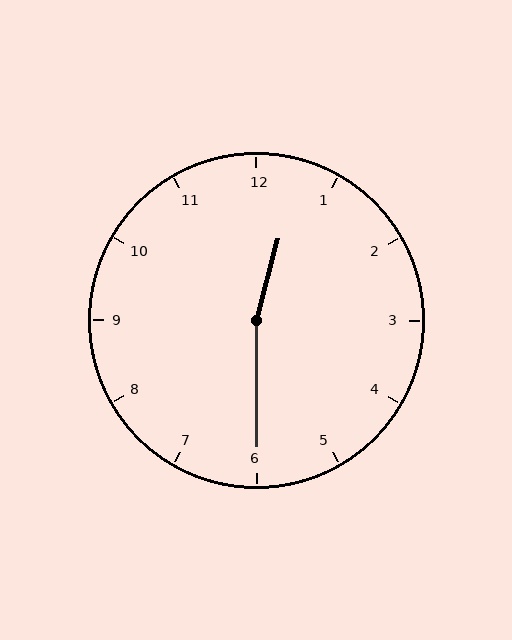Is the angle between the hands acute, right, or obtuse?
It is obtuse.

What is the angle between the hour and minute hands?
Approximately 165 degrees.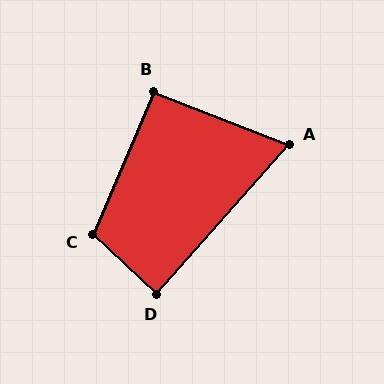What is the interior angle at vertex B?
Approximately 91 degrees (approximately right).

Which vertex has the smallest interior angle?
A, at approximately 70 degrees.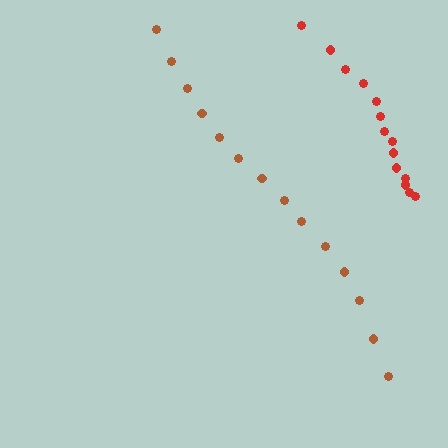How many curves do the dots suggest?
There are 2 distinct paths.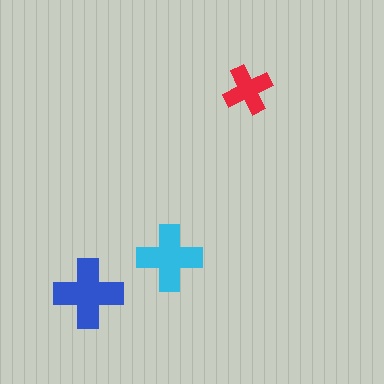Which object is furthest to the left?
The blue cross is leftmost.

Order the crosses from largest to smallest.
the blue one, the cyan one, the red one.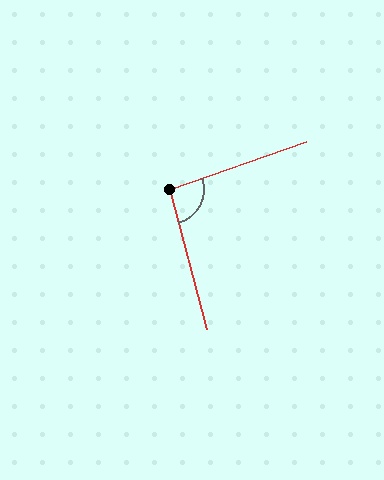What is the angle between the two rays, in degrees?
Approximately 94 degrees.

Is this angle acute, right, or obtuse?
It is approximately a right angle.